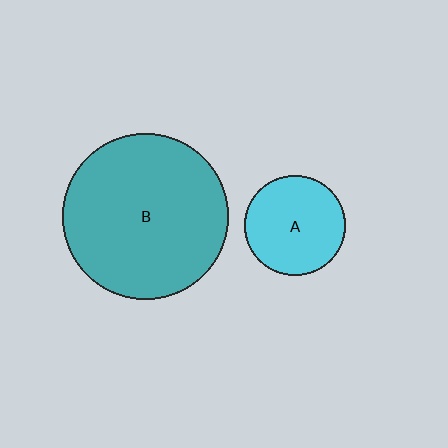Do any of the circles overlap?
No, none of the circles overlap.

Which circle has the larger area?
Circle B (teal).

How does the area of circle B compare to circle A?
Approximately 2.7 times.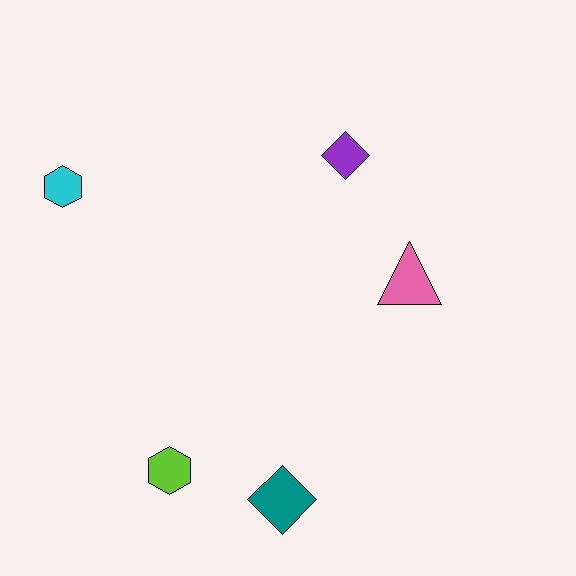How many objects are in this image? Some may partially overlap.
There are 5 objects.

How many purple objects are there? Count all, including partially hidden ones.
There is 1 purple object.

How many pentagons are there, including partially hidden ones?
There are no pentagons.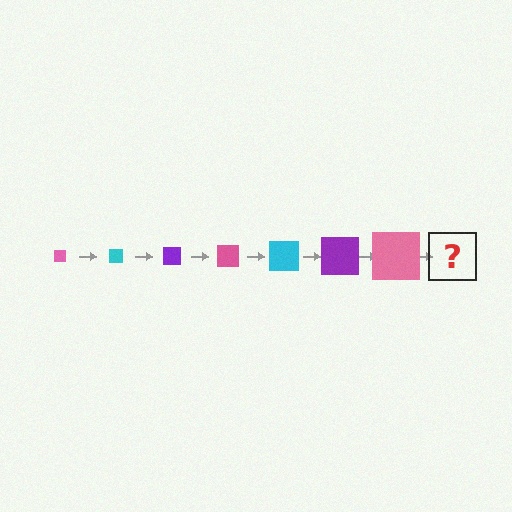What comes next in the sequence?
The next element should be a cyan square, larger than the previous one.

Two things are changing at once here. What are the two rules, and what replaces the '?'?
The two rules are that the square grows larger each step and the color cycles through pink, cyan, and purple. The '?' should be a cyan square, larger than the previous one.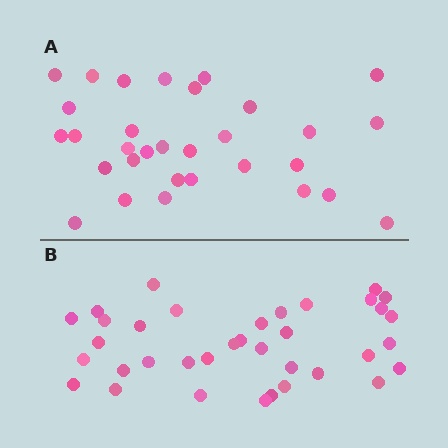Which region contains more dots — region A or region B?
Region B (the bottom region) has more dots.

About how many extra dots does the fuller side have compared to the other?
Region B has about 5 more dots than region A.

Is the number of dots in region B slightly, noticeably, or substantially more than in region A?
Region B has only slightly more — the two regions are fairly close. The ratio is roughly 1.2 to 1.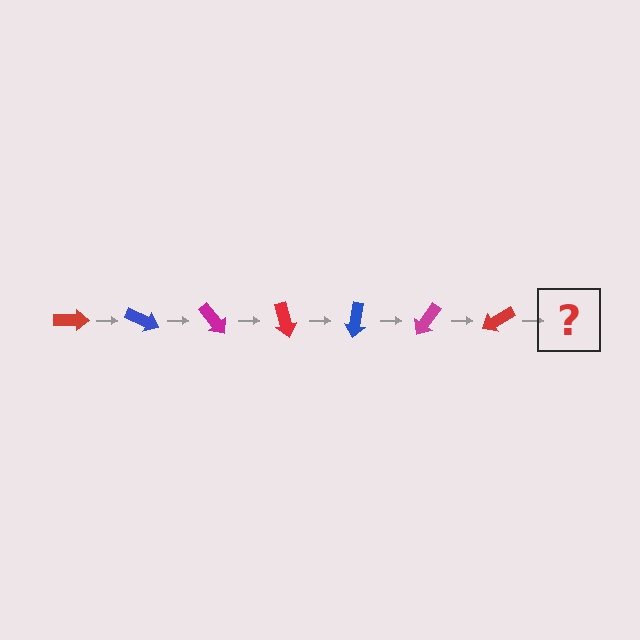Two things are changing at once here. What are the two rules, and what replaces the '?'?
The two rules are that it rotates 25 degrees each step and the color cycles through red, blue, and magenta. The '?' should be a blue arrow, rotated 175 degrees from the start.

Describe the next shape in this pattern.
It should be a blue arrow, rotated 175 degrees from the start.